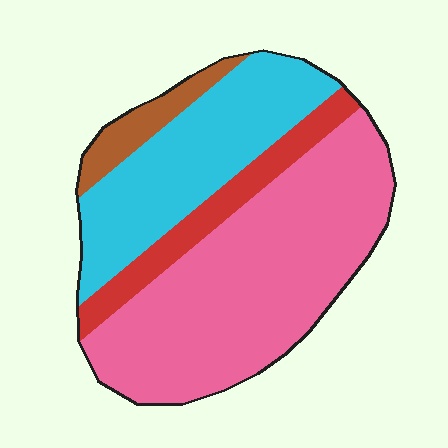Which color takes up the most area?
Pink, at roughly 50%.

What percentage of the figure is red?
Red takes up about one eighth (1/8) of the figure.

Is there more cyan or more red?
Cyan.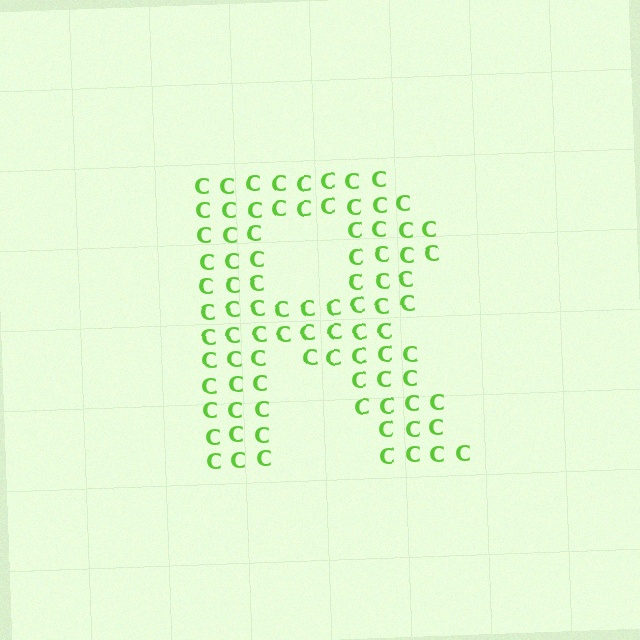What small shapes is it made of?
It is made of small letter C's.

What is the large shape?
The large shape is the letter R.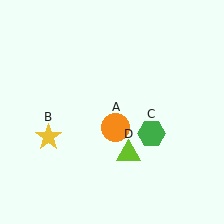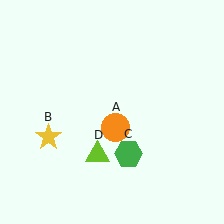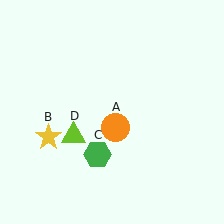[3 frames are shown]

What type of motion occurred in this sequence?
The green hexagon (object C), lime triangle (object D) rotated clockwise around the center of the scene.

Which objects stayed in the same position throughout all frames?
Orange circle (object A) and yellow star (object B) remained stationary.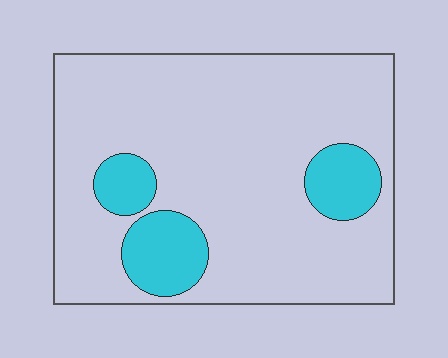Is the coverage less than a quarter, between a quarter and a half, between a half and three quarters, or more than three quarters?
Less than a quarter.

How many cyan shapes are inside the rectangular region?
3.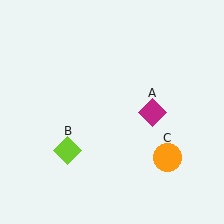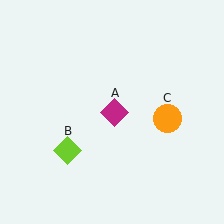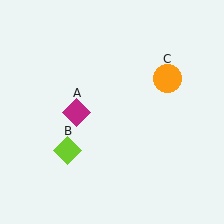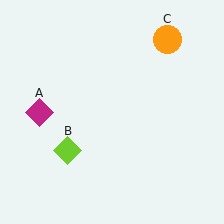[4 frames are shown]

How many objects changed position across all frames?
2 objects changed position: magenta diamond (object A), orange circle (object C).